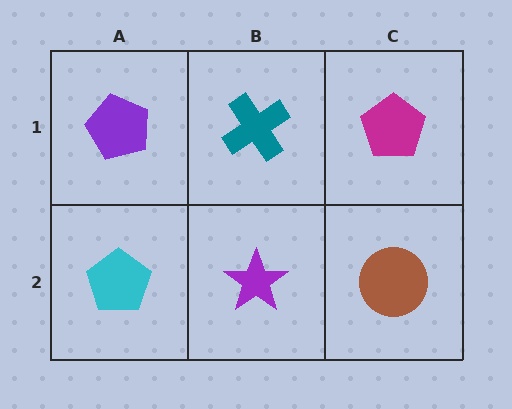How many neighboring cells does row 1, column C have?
2.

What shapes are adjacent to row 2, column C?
A magenta pentagon (row 1, column C), a purple star (row 2, column B).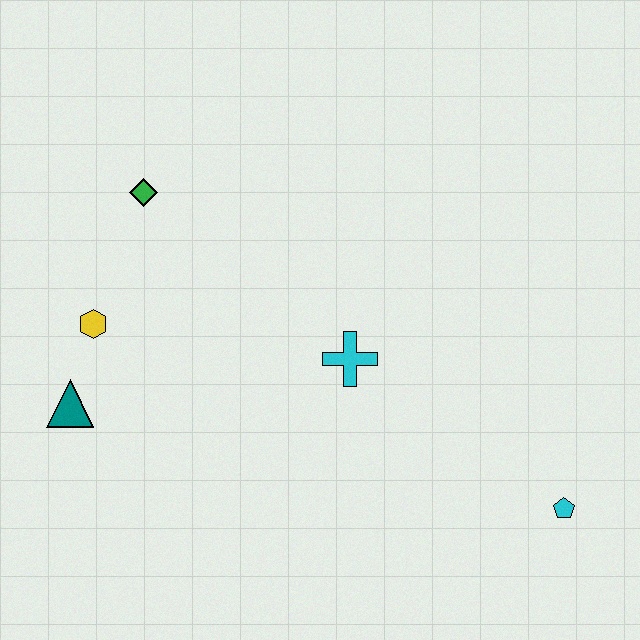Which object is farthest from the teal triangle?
The cyan pentagon is farthest from the teal triangle.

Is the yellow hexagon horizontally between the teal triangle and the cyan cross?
Yes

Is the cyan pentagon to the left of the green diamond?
No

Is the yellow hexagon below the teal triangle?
No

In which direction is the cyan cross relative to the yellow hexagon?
The cyan cross is to the right of the yellow hexagon.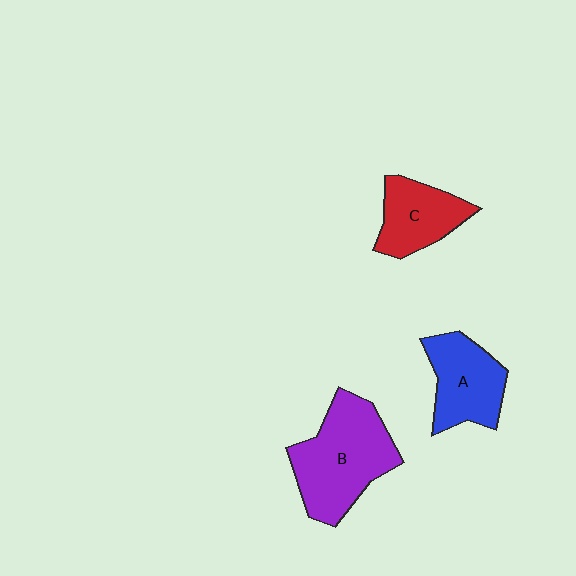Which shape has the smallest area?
Shape C (red).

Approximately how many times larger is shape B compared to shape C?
Approximately 1.7 times.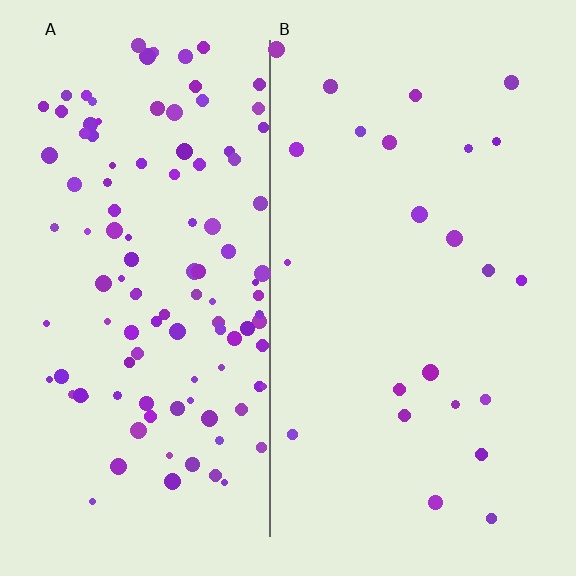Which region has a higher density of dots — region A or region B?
A (the left).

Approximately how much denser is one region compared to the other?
Approximately 4.5× — region A over region B.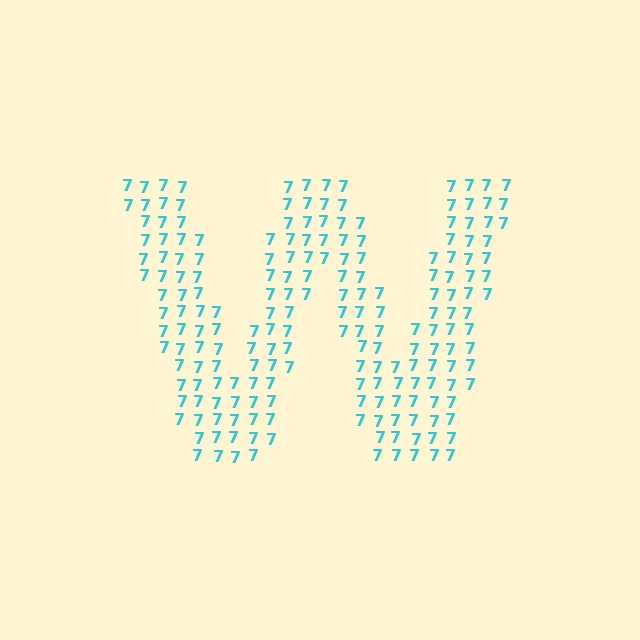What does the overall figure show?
The overall figure shows the letter W.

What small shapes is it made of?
It is made of small digit 7's.